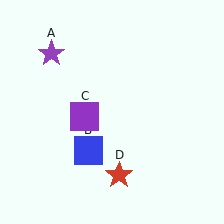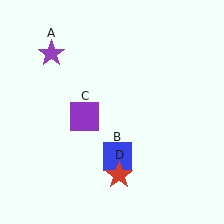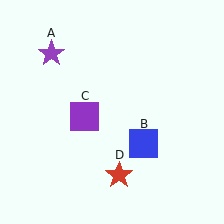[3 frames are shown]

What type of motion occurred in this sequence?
The blue square (object B) rotated counterclockwise around the center of the scene.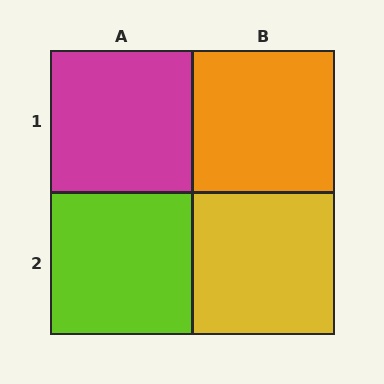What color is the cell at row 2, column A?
Lime.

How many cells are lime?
1 cell is lime.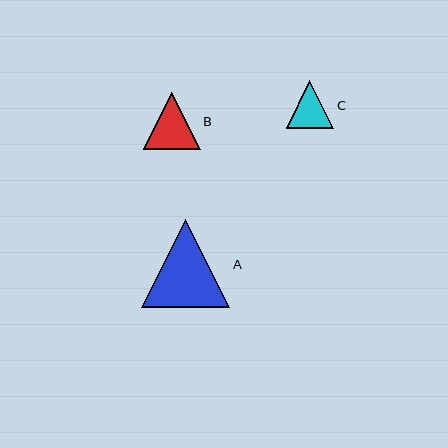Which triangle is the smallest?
Triangle C is the smallest with a size of approximately 48 pixels.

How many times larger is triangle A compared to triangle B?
Triangle A is approximately 1.6 times the size of triangle B.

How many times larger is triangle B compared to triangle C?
Triangle B is approximately 1.2 times the size of triangle C.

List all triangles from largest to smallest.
From largest to smallest: A, B, C.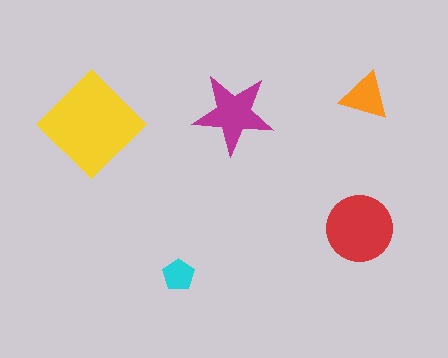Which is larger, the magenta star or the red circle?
The red circle.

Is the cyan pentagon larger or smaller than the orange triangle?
Smaller.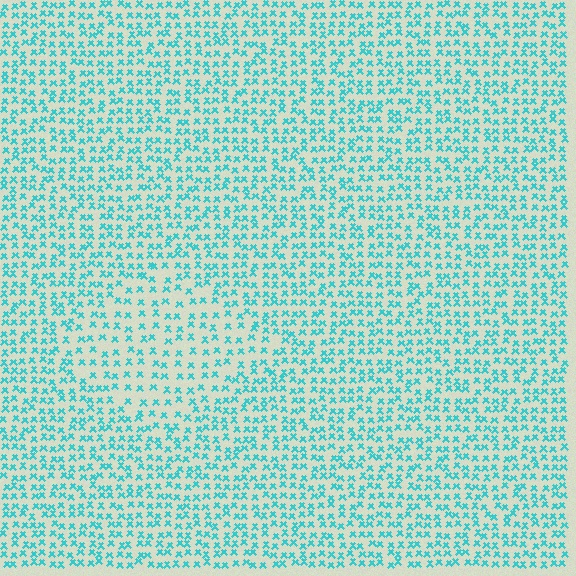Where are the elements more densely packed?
The elements are more densely packed outside the diamond boundary.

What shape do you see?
I see a diamond.